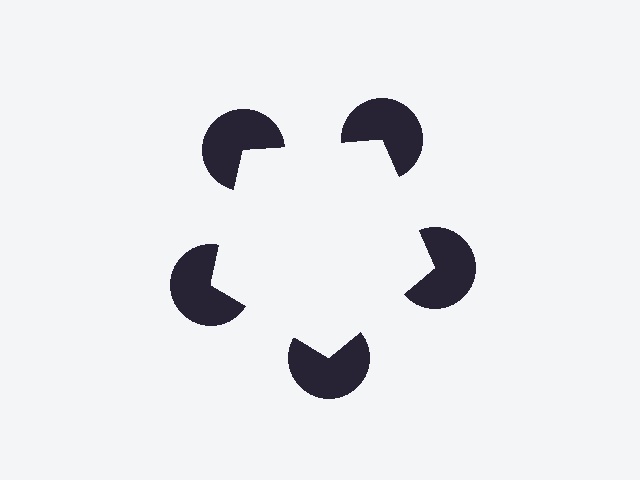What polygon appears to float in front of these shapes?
An illusory pentagon — its edges are inferred from the aligned wedge cuts in the pac-man discs, not physically drawn.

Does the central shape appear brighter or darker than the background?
It typically appears slightly brighter than the background, even though no actual brightness change is drawn.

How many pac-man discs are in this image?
There are 5 — one at each vertex of the illusory pentagon.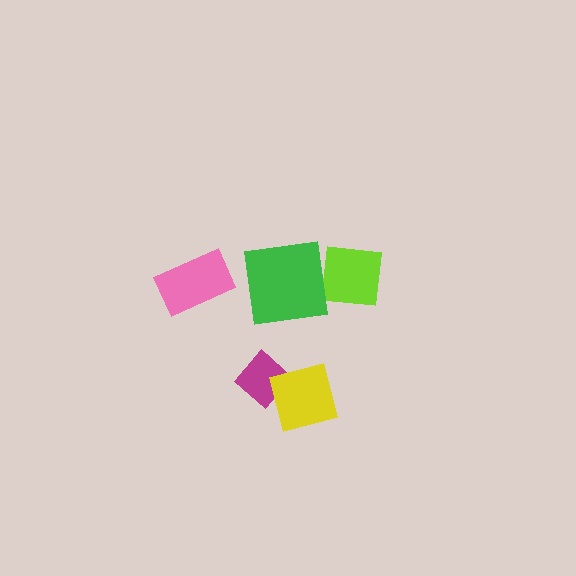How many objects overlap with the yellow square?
1 object overlaps with the yellow square.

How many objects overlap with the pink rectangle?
0 objects overlap with the pink rectangle.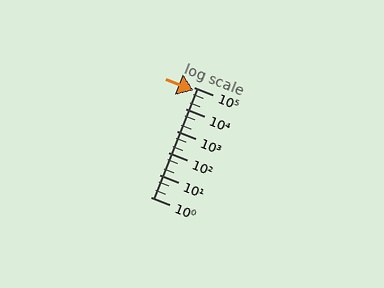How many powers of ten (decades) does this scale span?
The scale spans 5 decades, from 1 to 100000.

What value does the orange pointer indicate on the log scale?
The pointer indicates approximately 70000.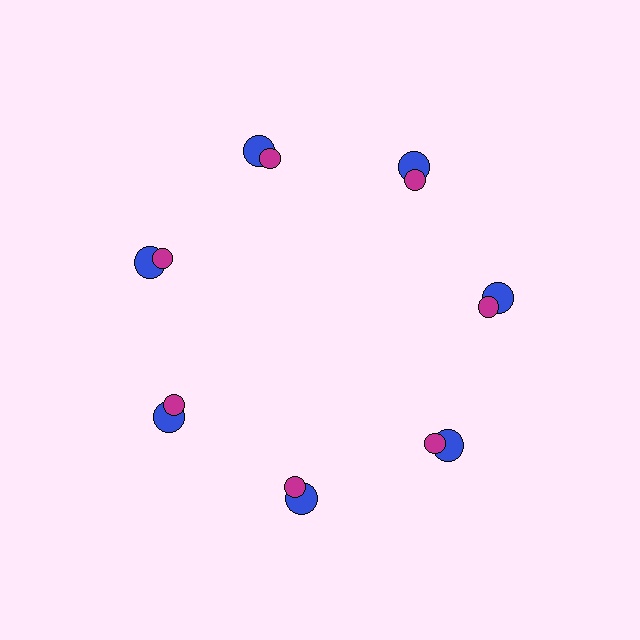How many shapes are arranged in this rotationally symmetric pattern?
There are 14 shapes, arranged in 7 groups of 2.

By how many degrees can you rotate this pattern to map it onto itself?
The pattern maps onto itself every 51 degrees of rotation.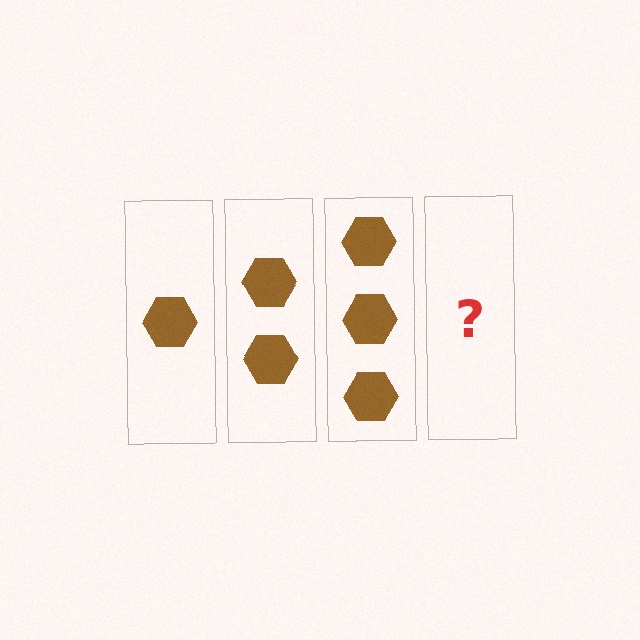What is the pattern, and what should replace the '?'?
The pattern is that each step adds one more hexagon. The '?' should be 4 hexagons.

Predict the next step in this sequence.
The next step is 4 hexagons.